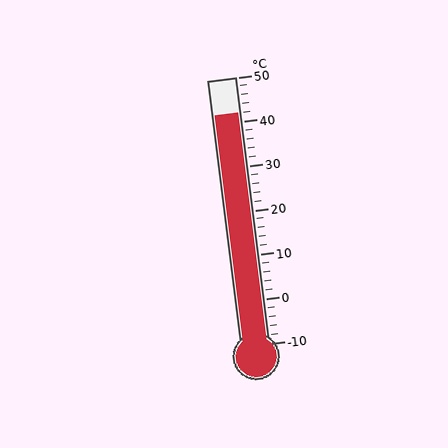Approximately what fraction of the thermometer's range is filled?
The thermometer is filled to approximately 85% of its range.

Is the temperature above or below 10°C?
The temperature is above 10°C.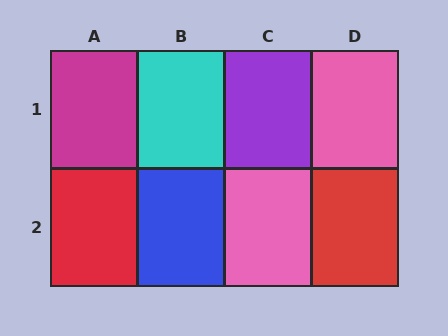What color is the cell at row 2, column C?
Pink.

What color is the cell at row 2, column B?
Blue.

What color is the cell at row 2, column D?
Red.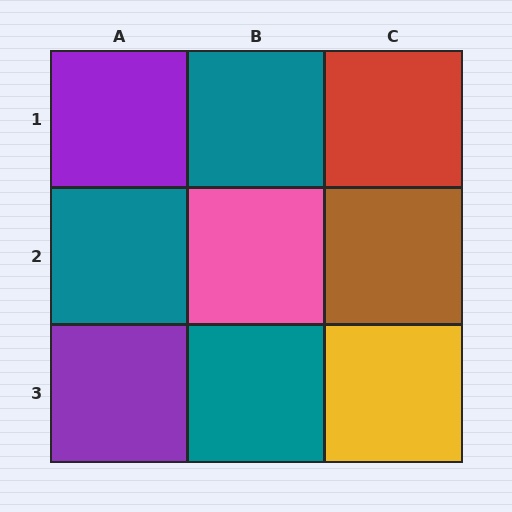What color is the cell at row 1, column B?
Teal.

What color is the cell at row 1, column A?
Purple.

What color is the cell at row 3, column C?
Yellow.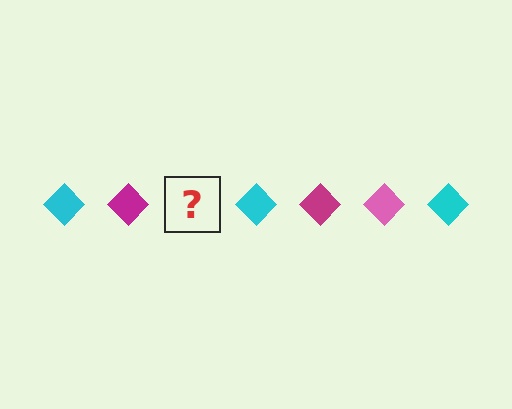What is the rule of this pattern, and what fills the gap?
The rule is that the pattern cycles through cyan, magenta, pink diamonds. The gap should be filled with a pink diamond.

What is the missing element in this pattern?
The missing element is a pink diamond.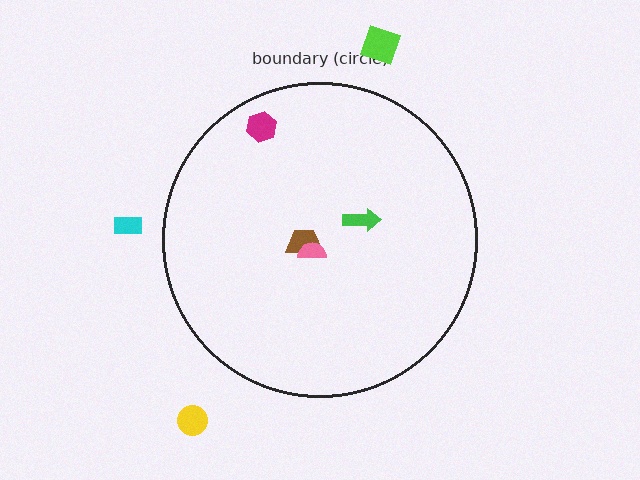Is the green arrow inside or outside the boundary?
Inside.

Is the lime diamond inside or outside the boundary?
Outside.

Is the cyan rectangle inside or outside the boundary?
Outside.